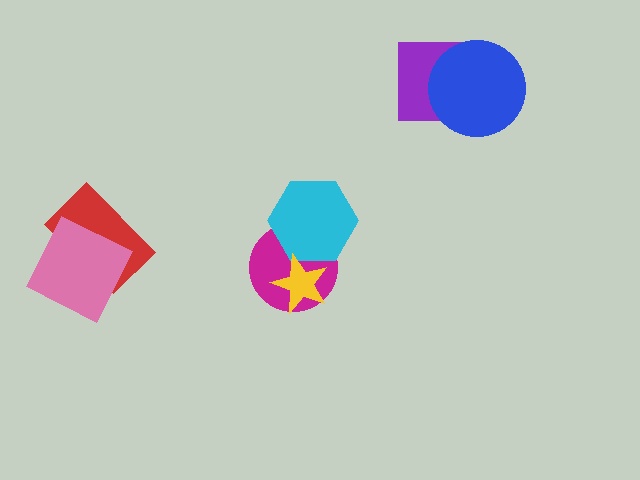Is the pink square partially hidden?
No, no other shape covers it.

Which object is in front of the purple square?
The blue circle is in front of the purple square.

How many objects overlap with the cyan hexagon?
2 objects overlap with the cyan hexagon.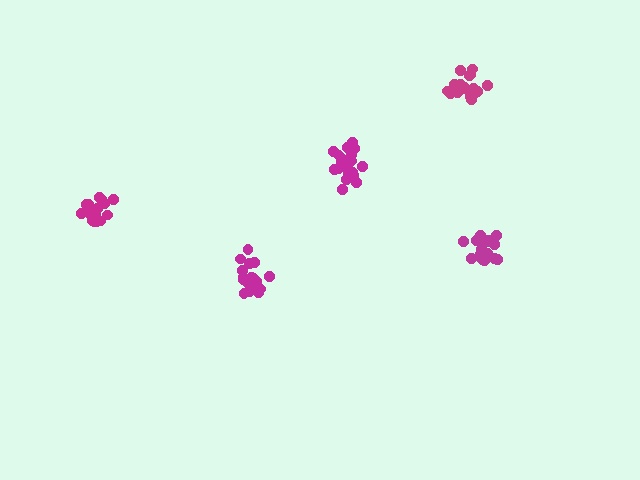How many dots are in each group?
Group 1: 19 dots, Group 2: 21 dots, Group 3: 21 dots, Group 4: 18 dots, Group 5: 20 dots (99 total).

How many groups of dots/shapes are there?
There are 5 groups.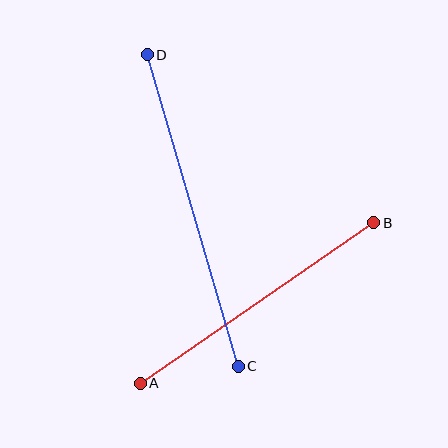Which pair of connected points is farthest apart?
Points C and D are farthest apart.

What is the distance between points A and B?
The distance is approximately 284 pixels.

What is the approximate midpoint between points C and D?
The midpoint is at approximately (193, 210) pixels.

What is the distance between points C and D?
The distance is approximately 324 pixels.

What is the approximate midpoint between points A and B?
The midpoint is at approximately (257, 303) pixels.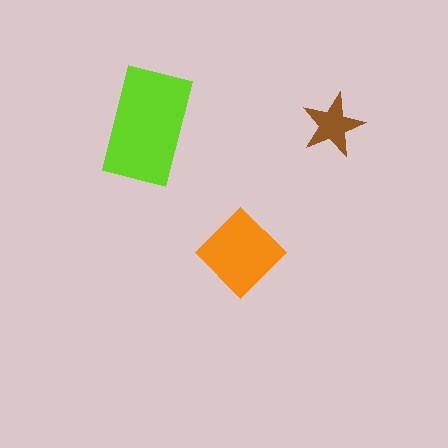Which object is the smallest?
The brown star.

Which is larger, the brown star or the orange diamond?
The orange diamond.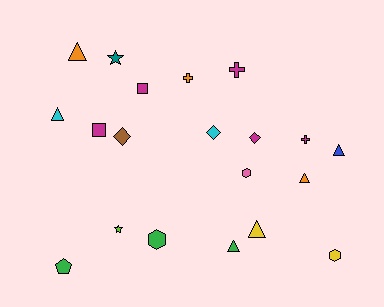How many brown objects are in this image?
There is 1 brown object.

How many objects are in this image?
There are 20 objects.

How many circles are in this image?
There are no circles.